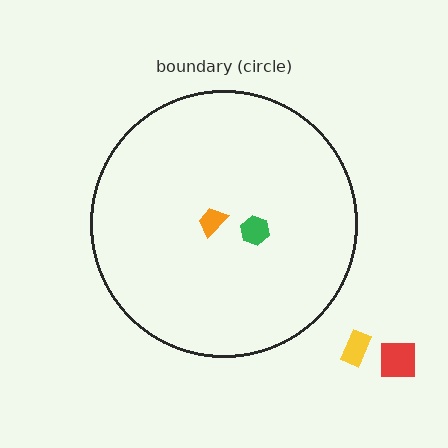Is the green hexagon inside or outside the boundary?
Inside.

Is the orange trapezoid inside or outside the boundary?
Inside.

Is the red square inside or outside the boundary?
Outside.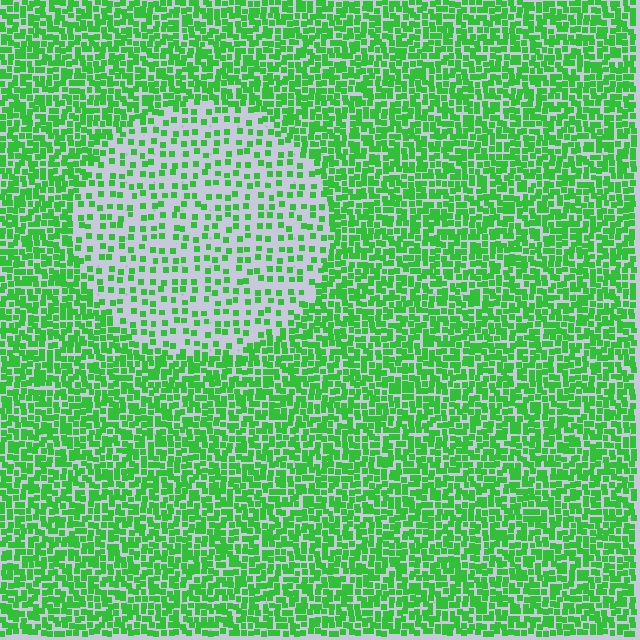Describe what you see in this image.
The image contains small green elements arranged at two different densities. A circle-shaped region is visible where the elements are less densely packed than the surrounding area.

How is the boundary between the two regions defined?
The boundary is defined by a change in element density (approximately 2.5x ratio). All elements are the same color, size, and shape.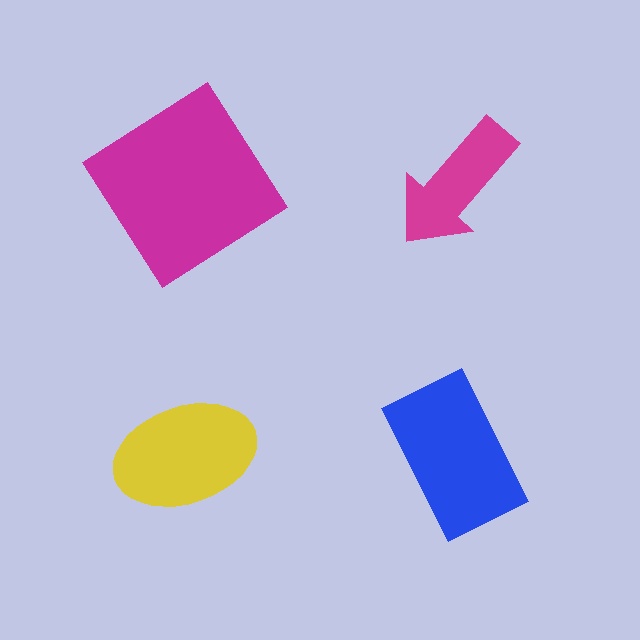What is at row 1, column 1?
A magenta diamond.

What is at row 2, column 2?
A blue rectangle.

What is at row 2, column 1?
A yellow ellipse.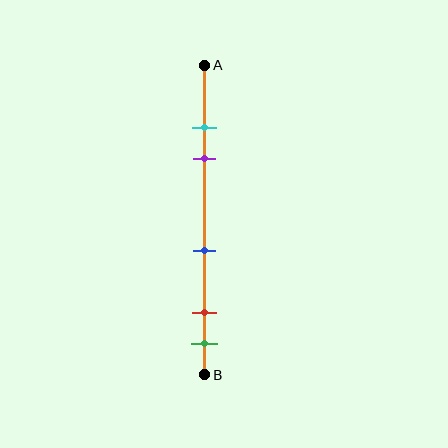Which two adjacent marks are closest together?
The cyan and purple marks are the closest adjacent pair.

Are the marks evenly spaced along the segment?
No, the marks are not evenly spaced.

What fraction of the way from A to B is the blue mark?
The blue mark is approximately 60% (0.6) of the way from A to B.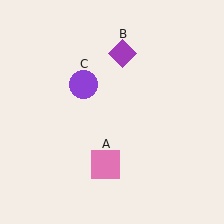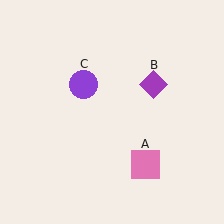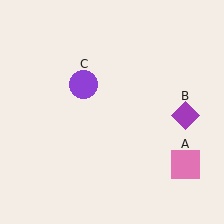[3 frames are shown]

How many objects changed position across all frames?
2 objects changed position: pink square (object A), purple diamond (object B).